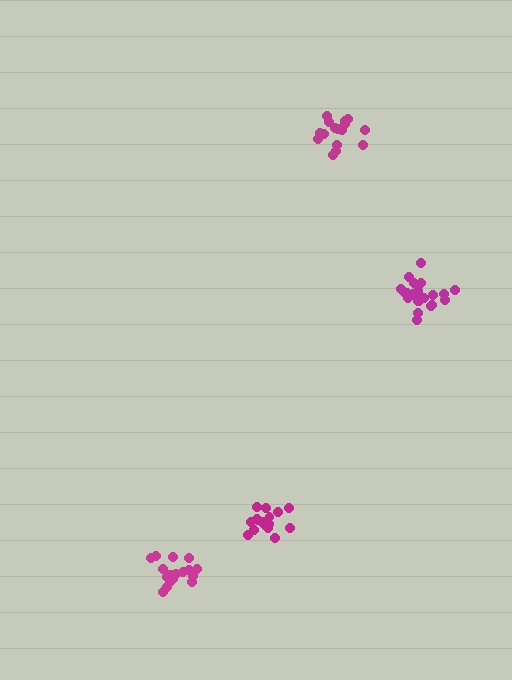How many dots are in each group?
Group 1: 16 dots, Group 2: 19 dots, Group 3: 16 dots, Group 4: 21 dots (72 total).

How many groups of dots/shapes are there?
There are 4 groups.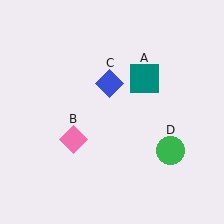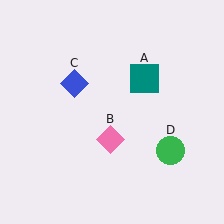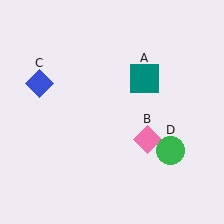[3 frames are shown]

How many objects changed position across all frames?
2 objects changed position: pink diamond (object B), blue diamond (object C).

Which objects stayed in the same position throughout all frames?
Teal square (object A) and green circle (object D) remained stationary.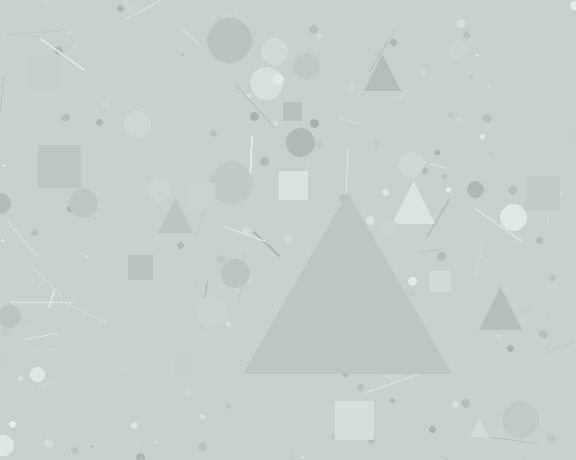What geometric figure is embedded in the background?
A triangle is embedded in the background.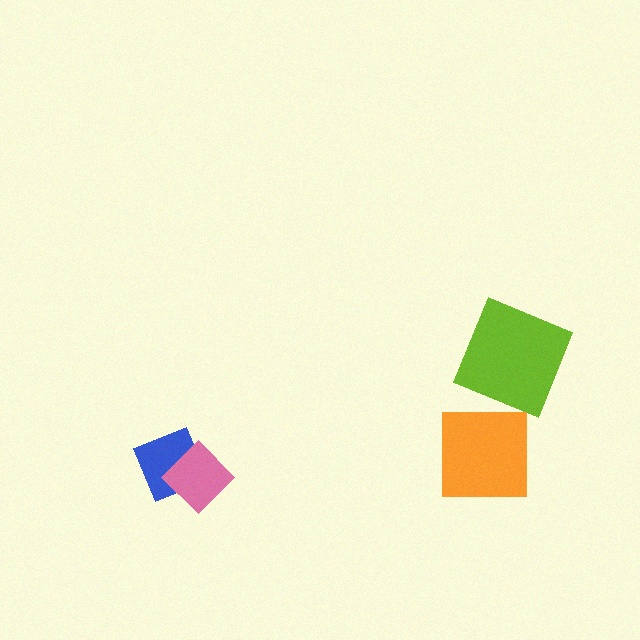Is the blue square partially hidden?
Yes, it is partially covered by another shape.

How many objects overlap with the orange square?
0 objects overlap with the orange square.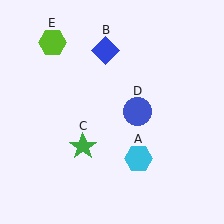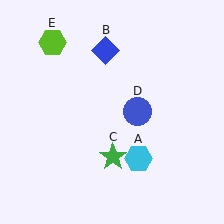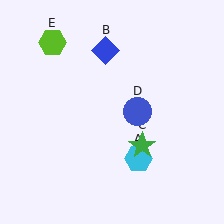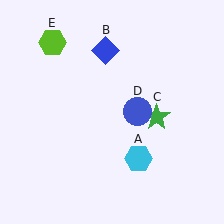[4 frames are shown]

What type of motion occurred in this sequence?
The green star (object C) rotated counterclockwise around the center of the scene.